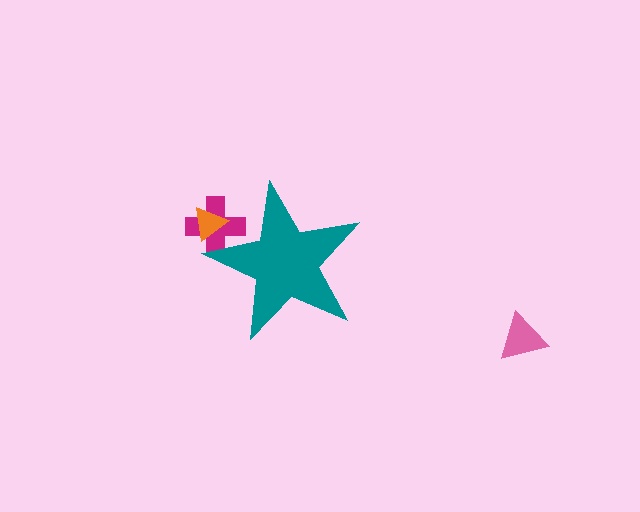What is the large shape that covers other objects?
A teal star.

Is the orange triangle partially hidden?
Yes, the orange triangle is partially hidden behind the teal star.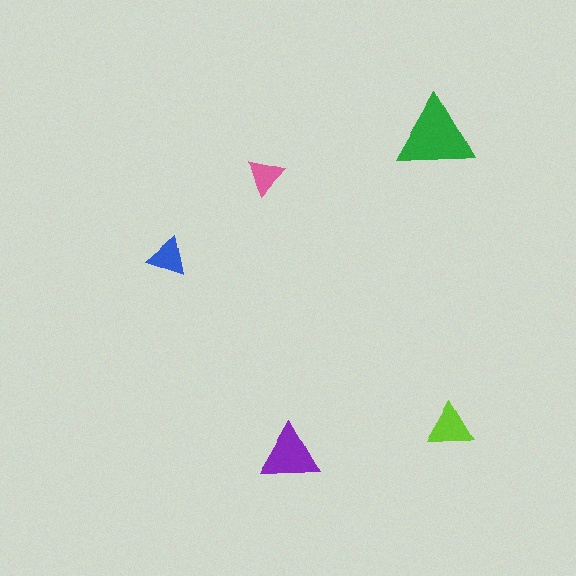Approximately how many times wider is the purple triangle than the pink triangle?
About 1.5 times wider.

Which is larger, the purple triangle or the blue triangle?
The purple one.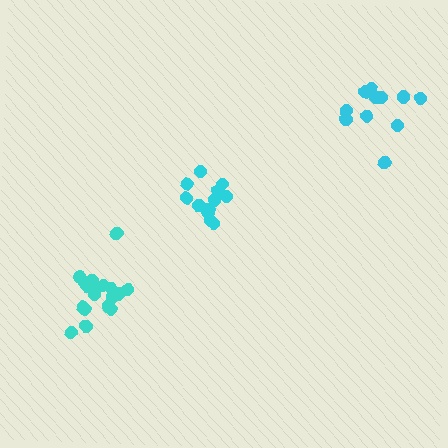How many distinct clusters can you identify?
There are 3 distinct clusters.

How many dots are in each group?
Group 1: 12 dots, Group 2: 18 dots, Group 3: 12 dots (42 total).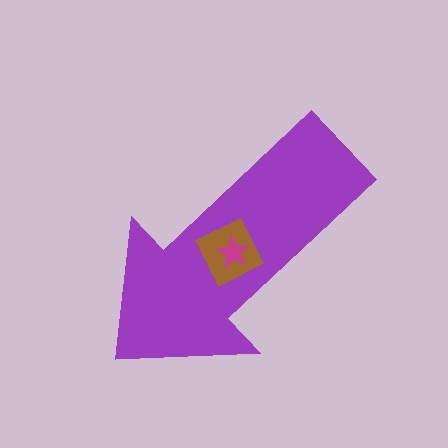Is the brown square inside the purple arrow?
Yes.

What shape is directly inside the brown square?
The magenta star.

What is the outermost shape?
The purple arrow.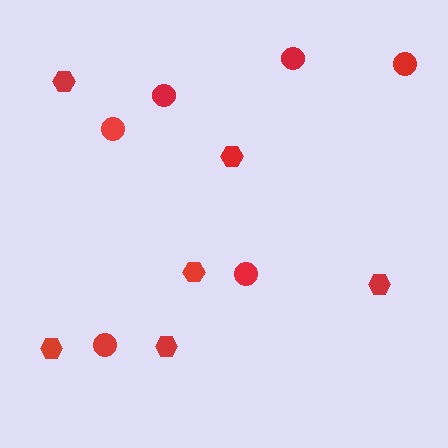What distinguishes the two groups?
There are 2 groups: one group of circles (6) and one group of hexagons (6).